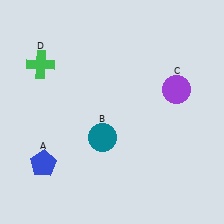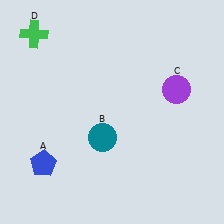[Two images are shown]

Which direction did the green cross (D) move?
The green cross (D) moved up.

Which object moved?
The green cross (D) moved up.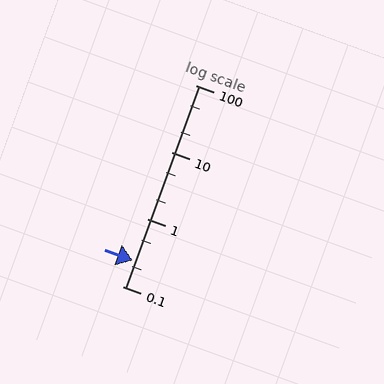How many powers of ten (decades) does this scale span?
The scale spans 3 decades, from 0.1 to 100.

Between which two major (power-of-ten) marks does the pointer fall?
The pointer is between 0.1 and 1.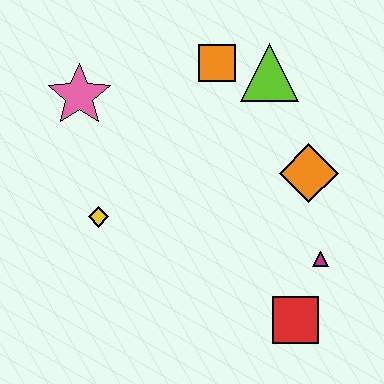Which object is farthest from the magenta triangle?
The pink star is farthest from the magenta triangle.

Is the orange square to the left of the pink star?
No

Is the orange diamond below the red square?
No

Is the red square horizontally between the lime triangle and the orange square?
No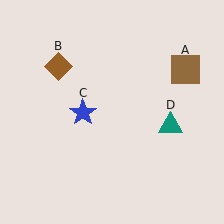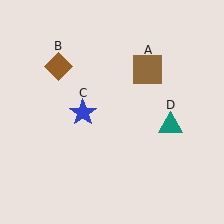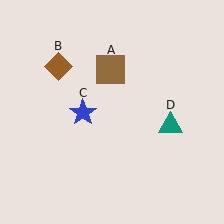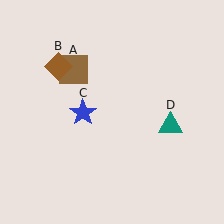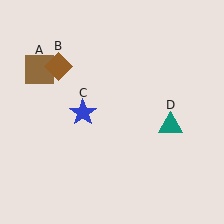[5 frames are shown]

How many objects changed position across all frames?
1 object changed position: brown square (object A).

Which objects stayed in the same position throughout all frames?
Brown diamond (object B) and blue star (object C) and teal triangle (object D) remained stationary.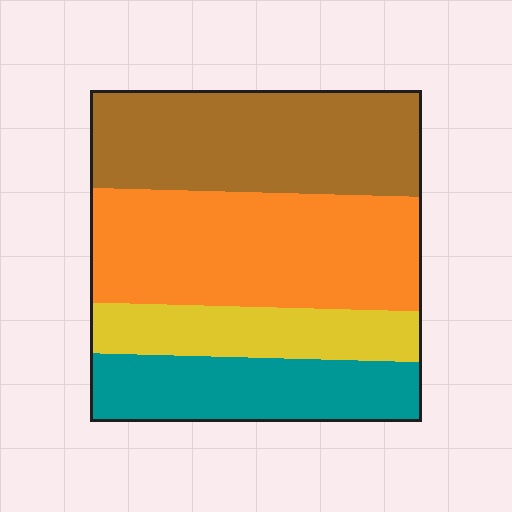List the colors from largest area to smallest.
From largest to smallest: orange, brown, teal, yellow.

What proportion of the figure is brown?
Brown takes up about one third (1/3) of the figure.